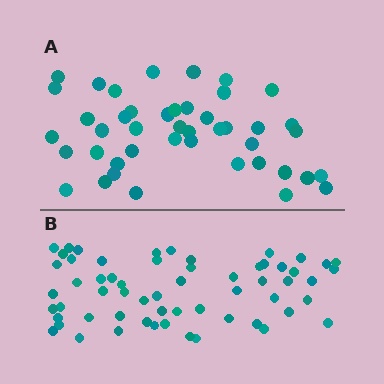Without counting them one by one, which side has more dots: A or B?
Region B (the bottom region) has more dots.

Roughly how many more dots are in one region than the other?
Region B has approximately 15 more dots than region A.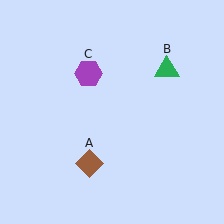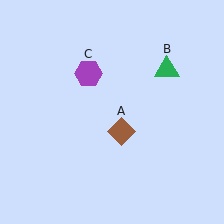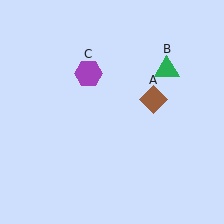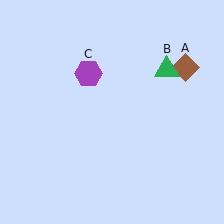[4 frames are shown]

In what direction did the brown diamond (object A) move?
The brown diamond (object A) moved up and to the right.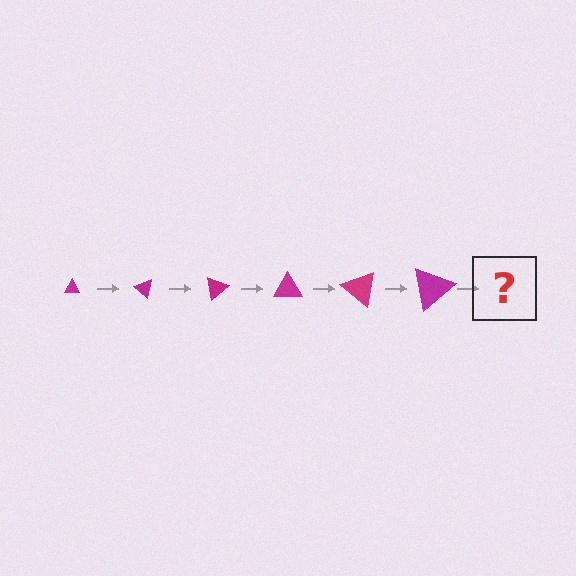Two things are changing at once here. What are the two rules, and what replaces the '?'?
The two rules are that the triangle grows larger each step and it rotates 40 degrees each step. The '?' should be a triangle, larger than the previous one and rotated 240 degrees from the start.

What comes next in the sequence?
The next element should be a triangle, larger than the previous one and rotated 240 degrees from the start.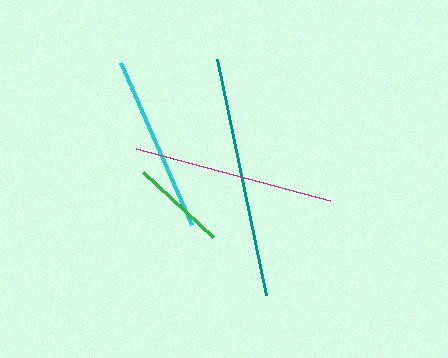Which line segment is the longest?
The teal line is the longest at approximately 242 pixels.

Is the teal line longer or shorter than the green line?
The teal line is longer than the green line.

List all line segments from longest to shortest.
From longest to shortest: teal, magenta, cyan, green.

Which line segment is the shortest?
The green line is the shortest at approximately 96 pixels.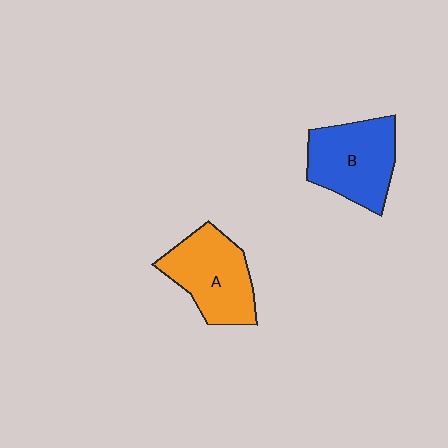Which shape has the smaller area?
Shape A (orange).